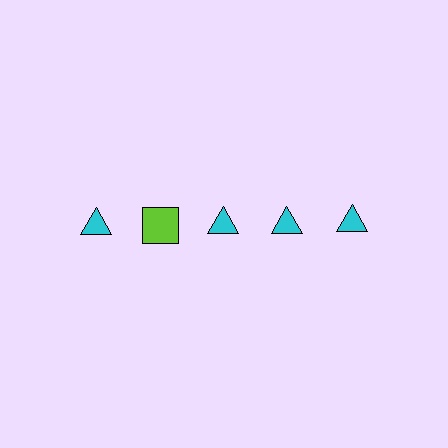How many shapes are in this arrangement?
There are 5 shapes arranged in a grid pattern.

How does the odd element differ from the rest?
It differs in both color (lime instead of cyan) and shape (square instead of triangle).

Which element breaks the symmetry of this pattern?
The lime square in the top row, second from left column breaks the symmetry. All other shapes are cyan triangles.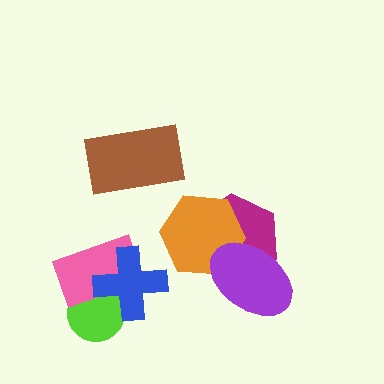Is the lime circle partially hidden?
Yes, it is partially covered by another shape.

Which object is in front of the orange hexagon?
The purple ellipse is in front of the orange hexagon.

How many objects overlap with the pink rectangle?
2 objects overlap with the pink rectangle.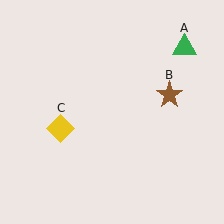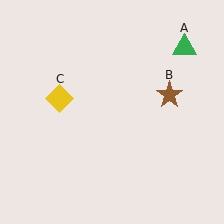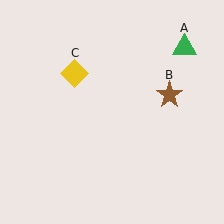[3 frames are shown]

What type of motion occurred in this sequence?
The yellow diamond (object C) rotated clockwise around the center of the scene.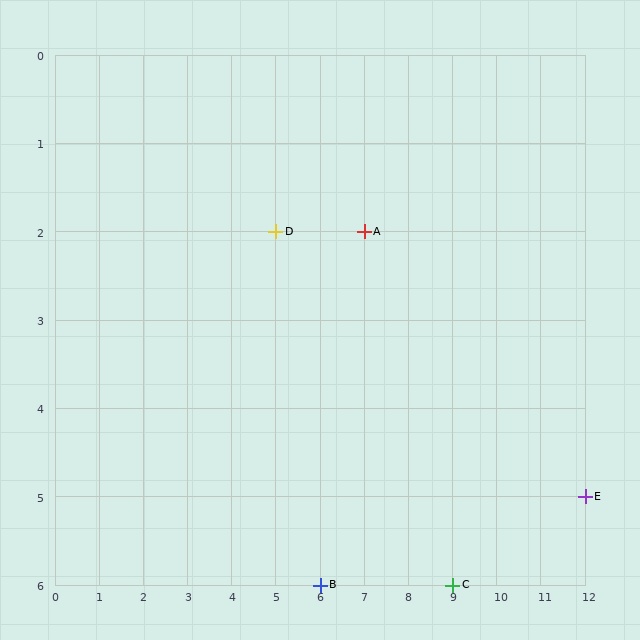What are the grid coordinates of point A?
Point A is at grid coordinates (7, 2).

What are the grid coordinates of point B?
Point B is at grid coordinates (6, 6).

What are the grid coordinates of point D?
Point D is at grid coordinates (5, 2).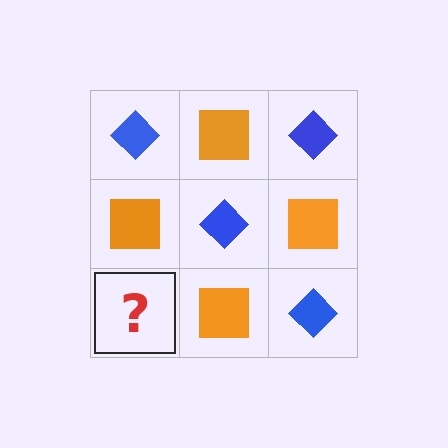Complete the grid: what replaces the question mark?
The question mark should be replaced with a blue diamond.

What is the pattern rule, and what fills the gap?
The rule is that it alternates blue diamond and orange square in a checkerboard pattern. The gap should be filled with a blue diamond.